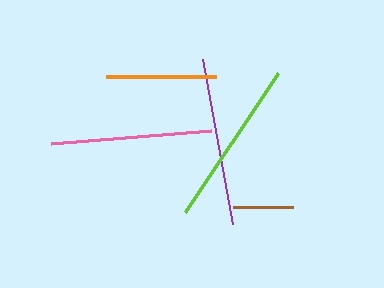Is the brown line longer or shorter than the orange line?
The orange line is longer than the brown line.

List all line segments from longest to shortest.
From longest to shortest: purple, lime, pink, orange, brown.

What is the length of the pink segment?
The pink segment is approximately 161 pixels long.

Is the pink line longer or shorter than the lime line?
The lime line is longer than the pink line.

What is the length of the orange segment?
The orange segment is approximately 110 pixels long.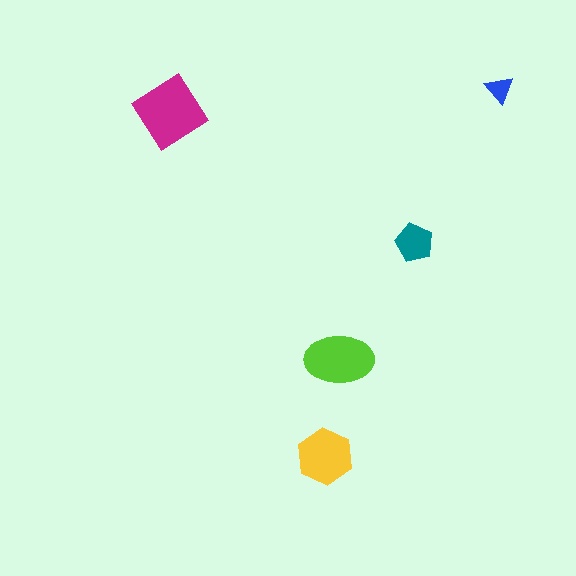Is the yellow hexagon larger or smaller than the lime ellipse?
Smaller.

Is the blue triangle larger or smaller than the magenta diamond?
Smaller.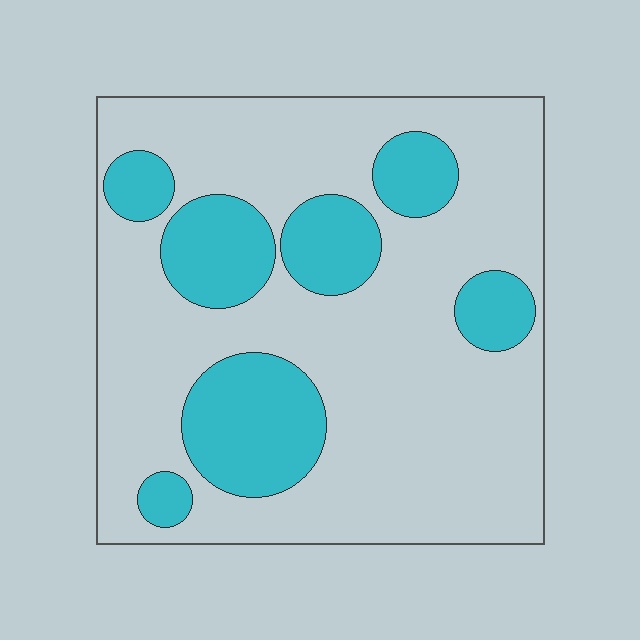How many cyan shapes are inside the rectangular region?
7.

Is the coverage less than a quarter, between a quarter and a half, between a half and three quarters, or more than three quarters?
Between a quarter and a half.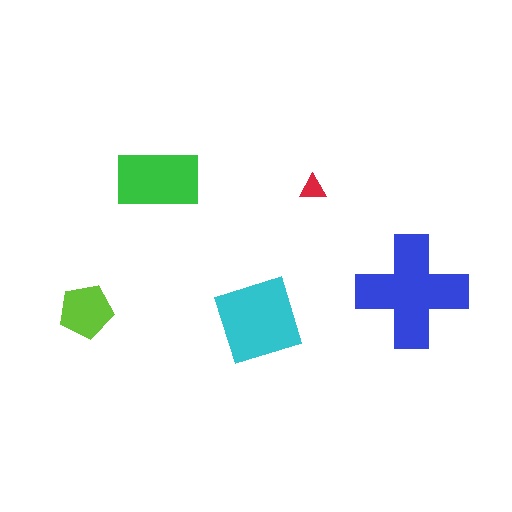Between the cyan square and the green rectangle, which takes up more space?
The cyan square.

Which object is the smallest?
The red triangle.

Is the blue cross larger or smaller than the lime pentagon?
Larger.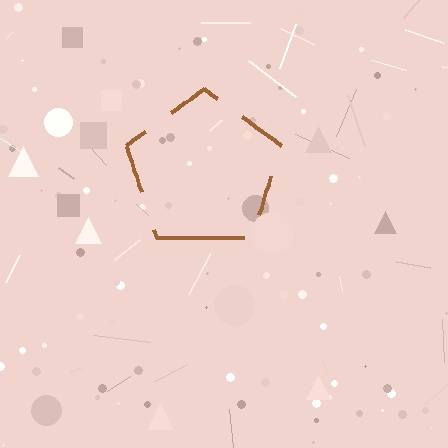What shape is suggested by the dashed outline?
The dashed outline suggests a pentagon.